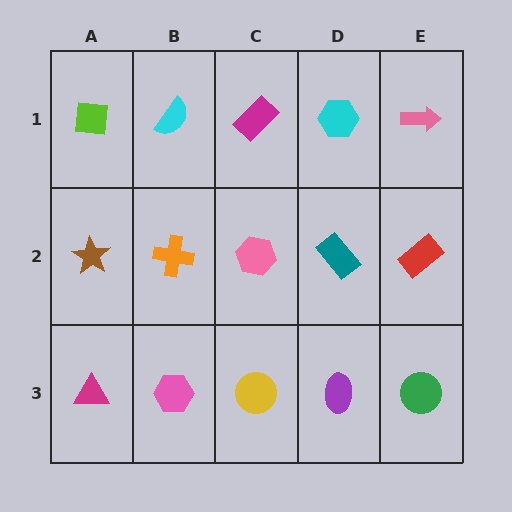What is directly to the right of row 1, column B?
A magenta rectangle.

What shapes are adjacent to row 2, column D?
A cyan hexagon (row 1, column D), a purple ellipse (row 3, column D), a pink hexagon (row 2, column C), a red rectangle (row 2, column E).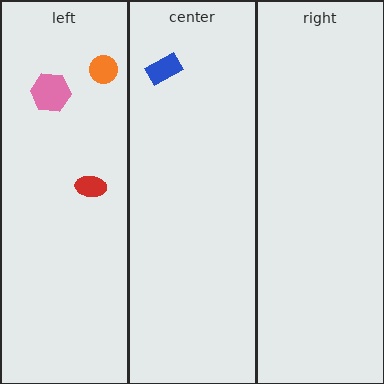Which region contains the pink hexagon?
The left region.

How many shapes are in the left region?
3.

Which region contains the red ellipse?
The left region.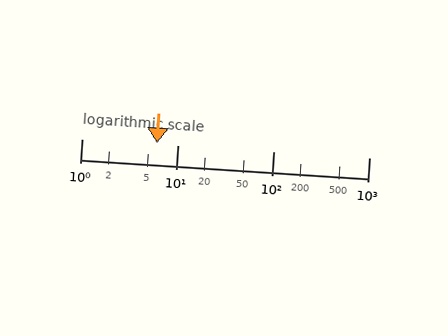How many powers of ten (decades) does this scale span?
The scale spans 3 decades, from 1 to 1000.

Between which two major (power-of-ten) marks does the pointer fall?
The pointer is between 1 and 10.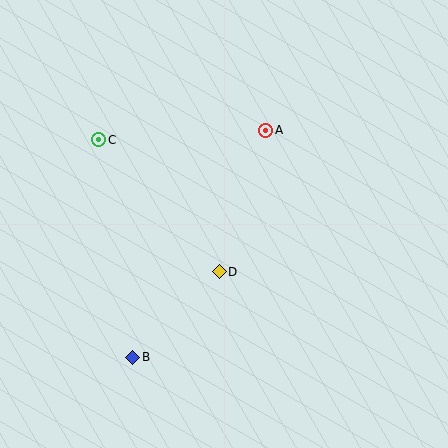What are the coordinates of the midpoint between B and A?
The midpoint between B and A is at (199, 244).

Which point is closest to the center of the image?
Point D at (219, 272) is closest to the center.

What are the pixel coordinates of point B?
Point B is at (133, 357).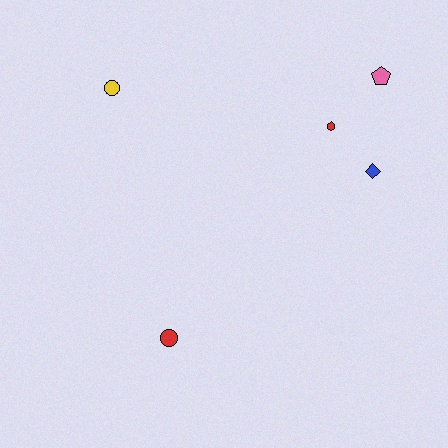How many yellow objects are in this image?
There is 1 yellow object.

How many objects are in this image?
There are 5 objects.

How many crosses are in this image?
There are no crosses.